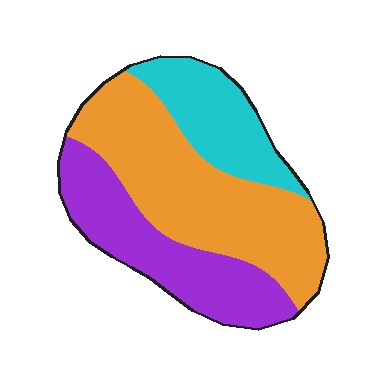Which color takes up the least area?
Cyan, at roughly 20%.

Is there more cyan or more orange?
Orange.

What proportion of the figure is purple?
Purple takes up about one third (1/3) of the figure.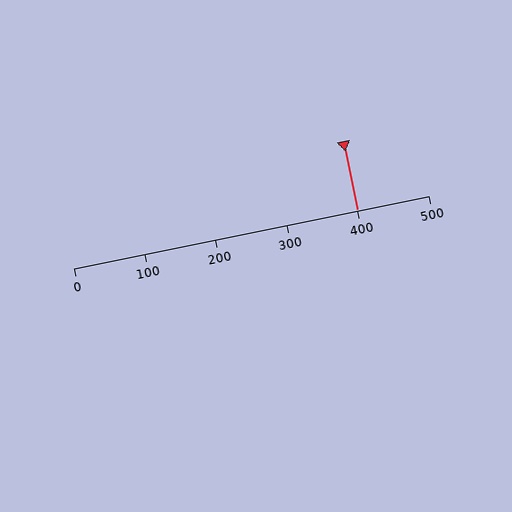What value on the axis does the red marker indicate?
The marker indicates approximately 400.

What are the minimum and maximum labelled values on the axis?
The axis runs from 0 to 500.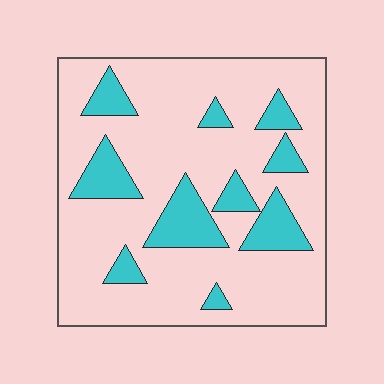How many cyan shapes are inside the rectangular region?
10.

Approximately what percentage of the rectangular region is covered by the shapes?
Approximately 20%.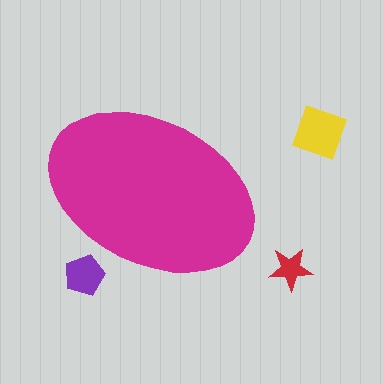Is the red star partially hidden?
No, the red star is fully visible.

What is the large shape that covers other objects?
A magenta ellipse.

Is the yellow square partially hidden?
No, the yellow square is fully visible.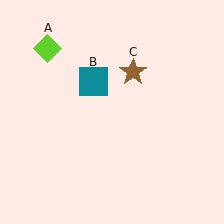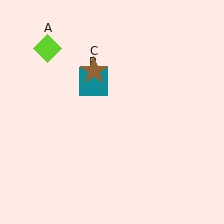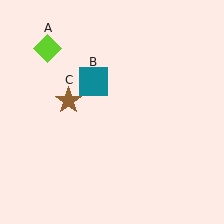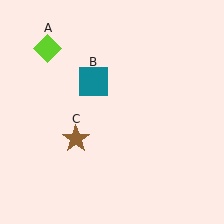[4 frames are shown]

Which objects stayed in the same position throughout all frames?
Lime diamond (object A) and teal square (object B) remained stationary.